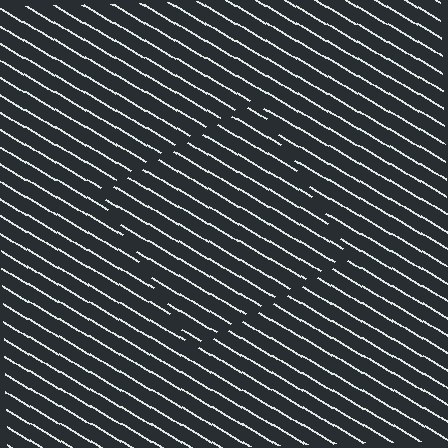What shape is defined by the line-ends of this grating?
An illusory square. The interior of the shape contains the same grating, shifted by half a period — the contour is defined by the phase discontinuity where line-ends from the inner and outer gratings abut.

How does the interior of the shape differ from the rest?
The interior of the shape contains the same grating, shifted by half a period — the contour is defined by the phase discontinuity where line-ends from the inner and outer gratings abut.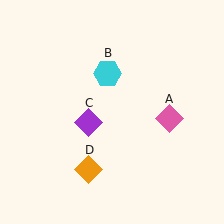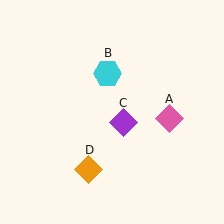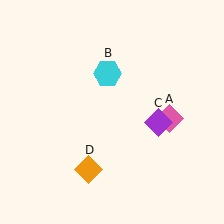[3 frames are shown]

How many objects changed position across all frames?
1 object changed position: purple diamond (object C).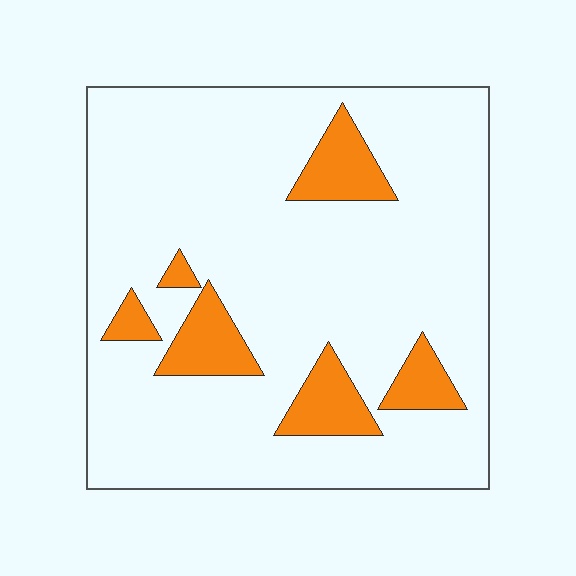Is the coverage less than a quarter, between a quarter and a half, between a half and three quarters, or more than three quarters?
Less than a quarter.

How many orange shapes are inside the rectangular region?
6.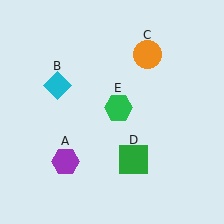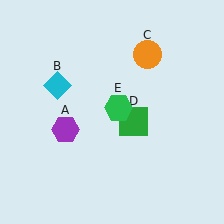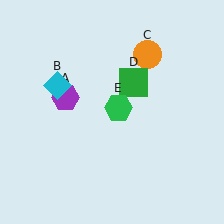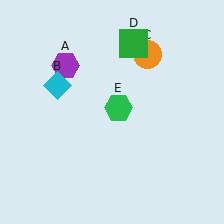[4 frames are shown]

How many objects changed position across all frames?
2 objects changed position: purple hexagon (object A), green square (object D).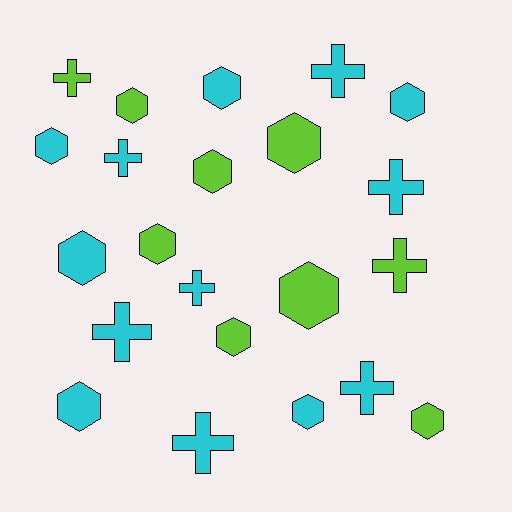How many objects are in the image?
There are 22 objects.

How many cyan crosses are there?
There are 7 cyan crosses.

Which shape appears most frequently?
Hexagon, with 13 objects.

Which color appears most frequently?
Cyan, with 13 objects.